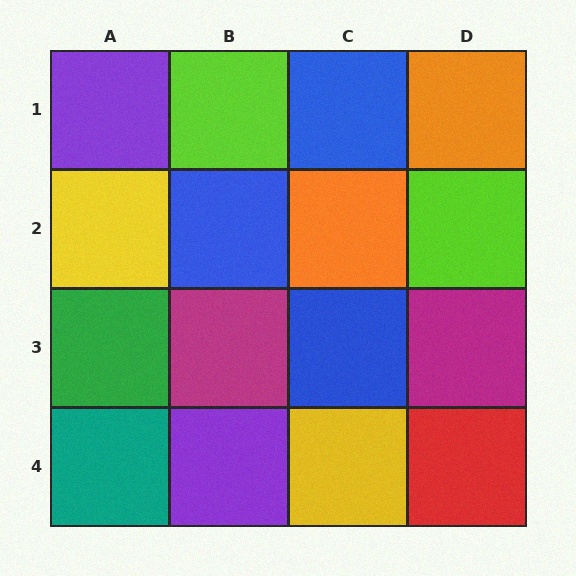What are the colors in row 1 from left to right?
Purple, lime, blue, orange.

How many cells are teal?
1 cell is teal.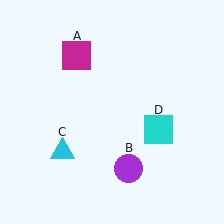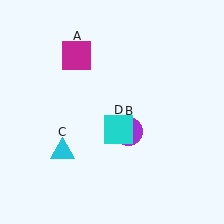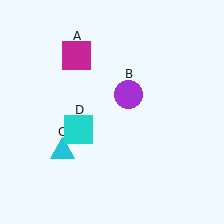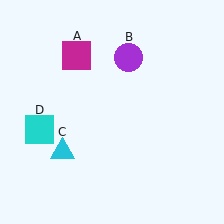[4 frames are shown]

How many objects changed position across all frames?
2 objects changed position: purple circle (object B), cyan square (object D).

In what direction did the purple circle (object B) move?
The purple circle (object B) moved up.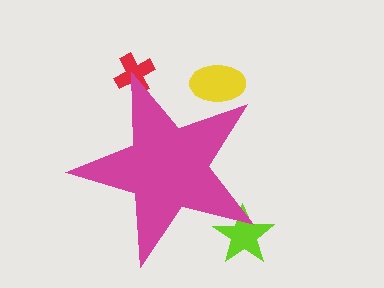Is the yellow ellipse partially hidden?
Yes, the yellow ellipse is partially hidden behind the magenta star.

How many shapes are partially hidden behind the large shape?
3 shapes are partially hidden.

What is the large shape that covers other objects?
A magenta star.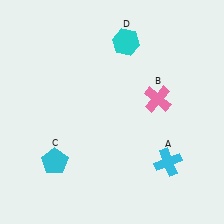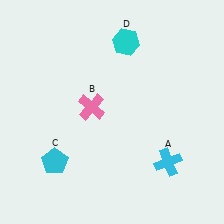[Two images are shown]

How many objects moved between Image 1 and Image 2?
1 object moved between the two images.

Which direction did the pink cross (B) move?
The pink cross (B) moved left.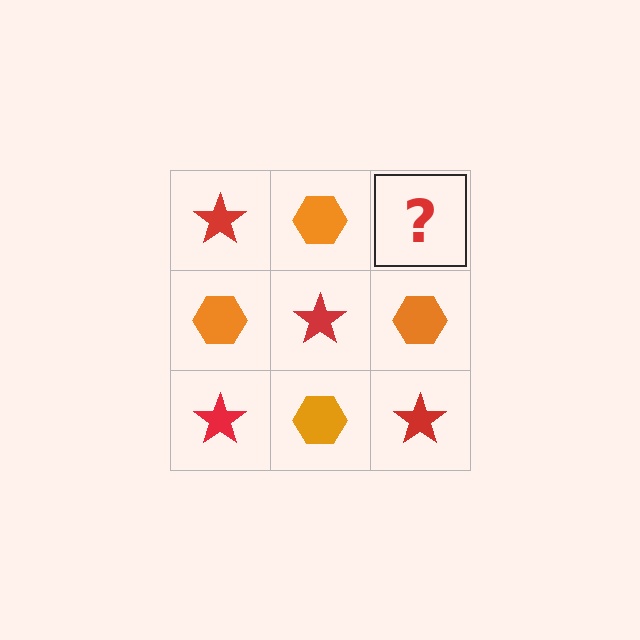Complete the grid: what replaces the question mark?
The question mark should be replaced with a red star.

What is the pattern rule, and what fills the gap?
The rule is that it alternates red star and orange hexagon in a checkerboard pattern. The gap should be filled with a red star.